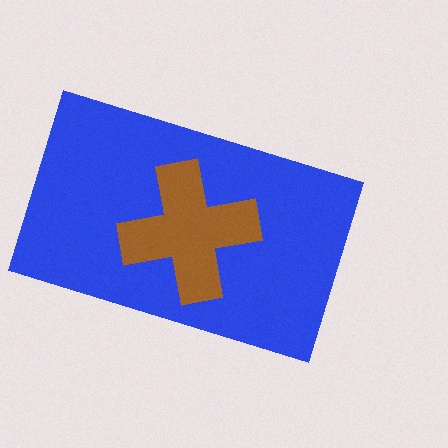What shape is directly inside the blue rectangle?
The brown cross.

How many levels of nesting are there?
2.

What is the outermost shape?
The blue rectangle.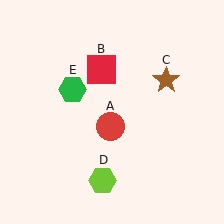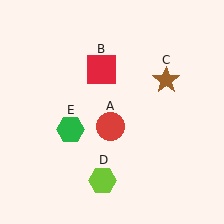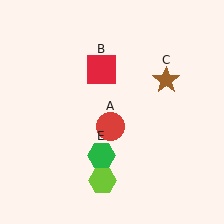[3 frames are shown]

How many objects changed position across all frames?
1 object changed position: green hexagon (object E).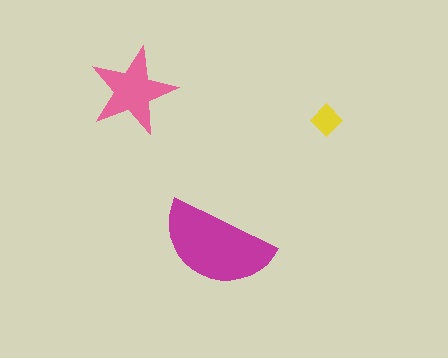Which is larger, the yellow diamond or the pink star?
The pink star.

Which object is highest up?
The pink star is topmost.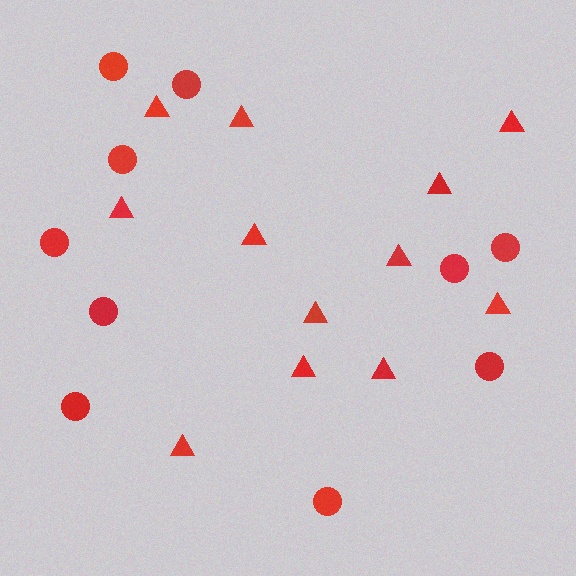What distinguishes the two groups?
There are 2 groups: one group of triangles (12) and one group of circles (10).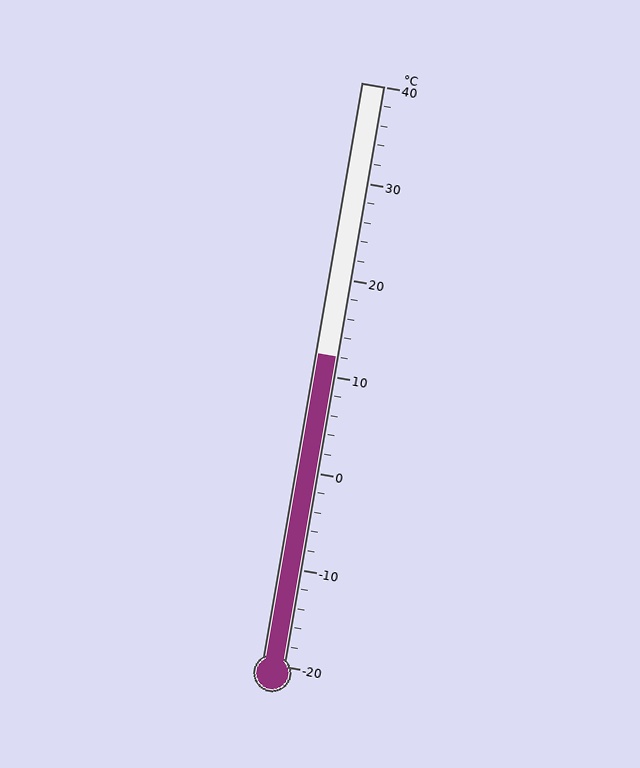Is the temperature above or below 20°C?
The temperature is below 20°C.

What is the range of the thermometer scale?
The thermometer scale ranges from -20°C to 40°C.